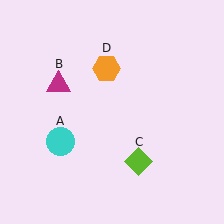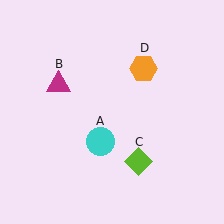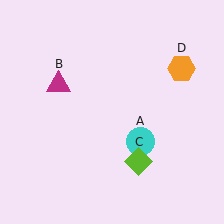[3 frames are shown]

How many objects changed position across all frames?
2 objects changed position: cyan circle (object A), orange hexagon (object D).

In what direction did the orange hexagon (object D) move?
The orange hexagon (object D) moved right.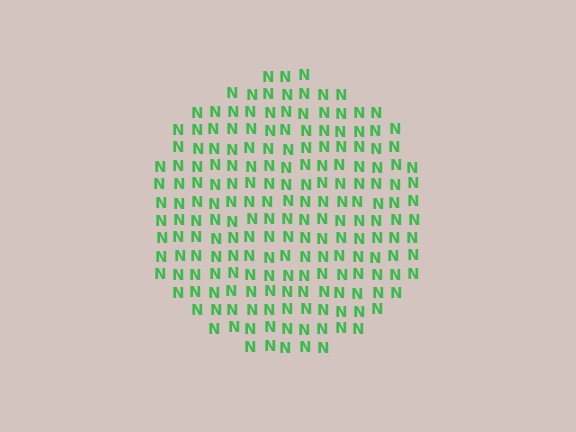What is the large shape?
The large shape is a circle.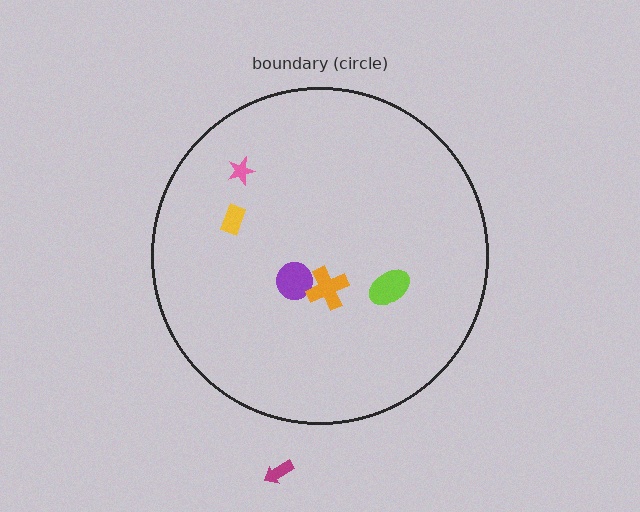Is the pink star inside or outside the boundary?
Inside.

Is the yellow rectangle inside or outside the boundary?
Inside.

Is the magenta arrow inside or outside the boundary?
Outside.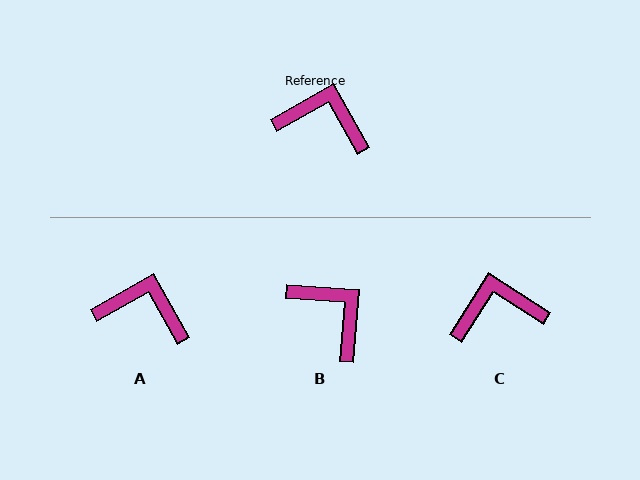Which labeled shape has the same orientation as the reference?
A.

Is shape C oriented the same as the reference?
No, it is off by about 28 degrees.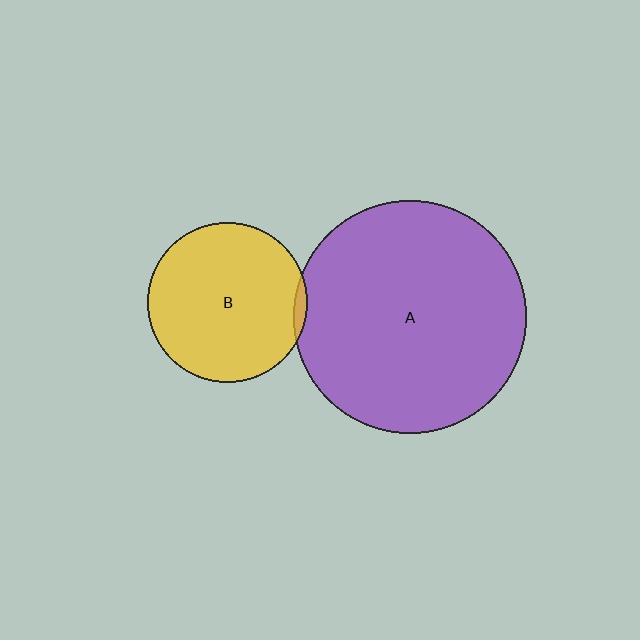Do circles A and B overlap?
Yes.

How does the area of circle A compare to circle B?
Approximately 2.1 times.